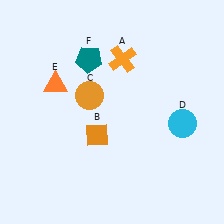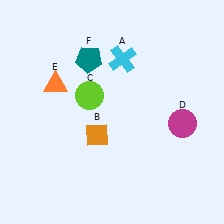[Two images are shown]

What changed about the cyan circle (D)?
In Image 1, D is cyan. In Image 2, it changed to magenta.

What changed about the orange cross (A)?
In Image 1, A is orange. In Image 2, it changed to cyan.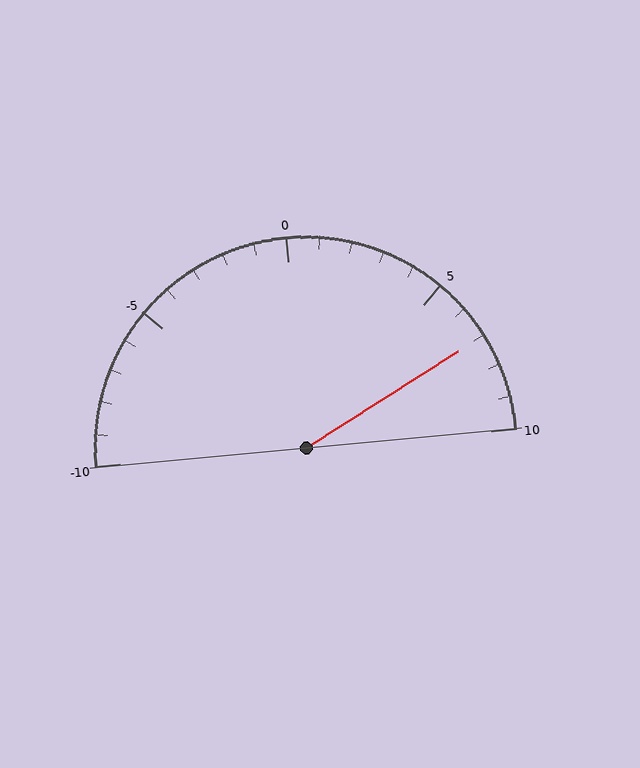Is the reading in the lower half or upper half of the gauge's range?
The reading is in the upper half of the range (-10 to 10).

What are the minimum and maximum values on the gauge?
The gauge ranges from -10 to 10.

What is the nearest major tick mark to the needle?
The nearest major tick mark is 5.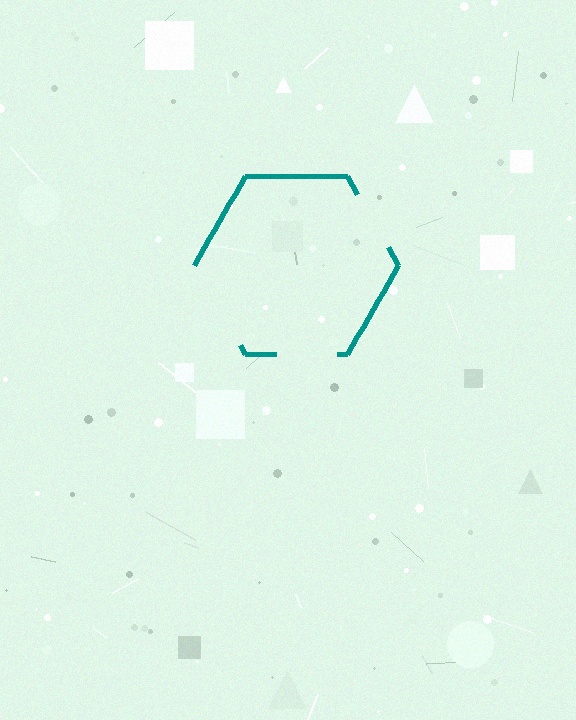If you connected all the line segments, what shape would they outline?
They would outline a hexagon.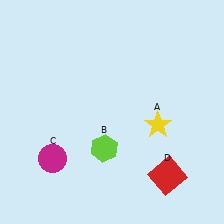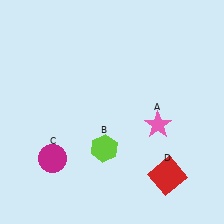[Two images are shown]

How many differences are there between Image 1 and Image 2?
There is 1 difference between the two images.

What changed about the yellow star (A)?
In Image 1, A is yellow. In Image 2, it changed to pink.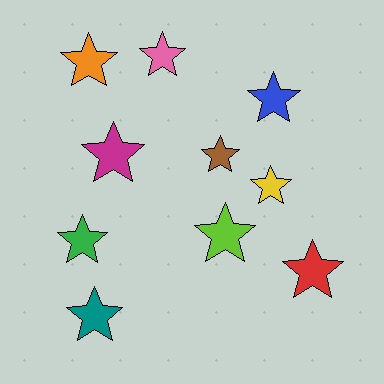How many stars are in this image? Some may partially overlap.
There are 10 stars.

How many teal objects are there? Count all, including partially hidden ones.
There is 1 teal object.